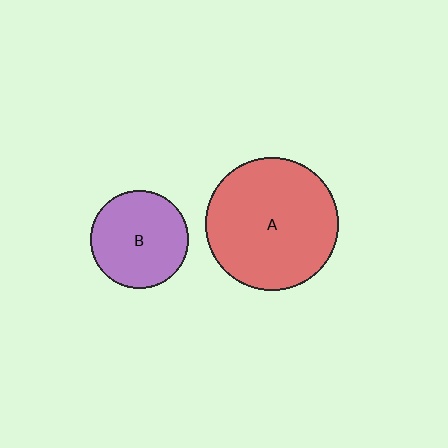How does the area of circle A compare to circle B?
Approximately 1.8 times.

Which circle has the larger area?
Circle A (red).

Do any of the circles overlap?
No, none of the circles overlap.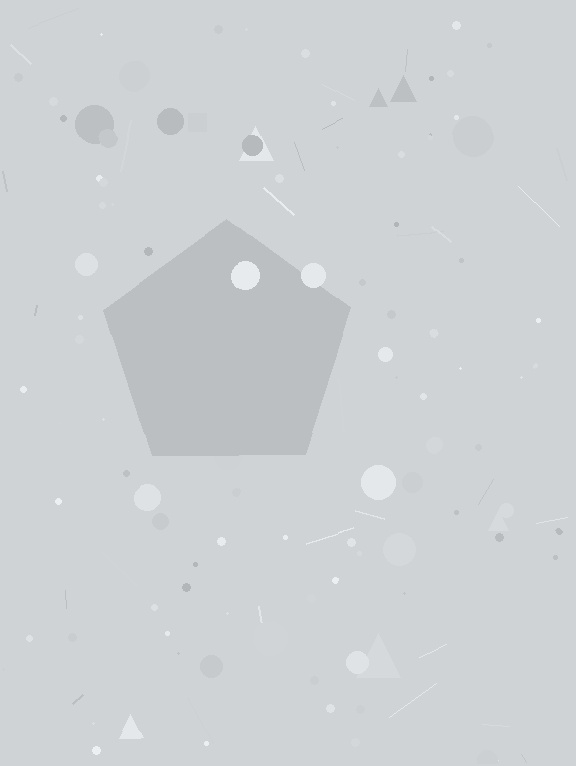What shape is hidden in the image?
A pentagon is hidden in the image.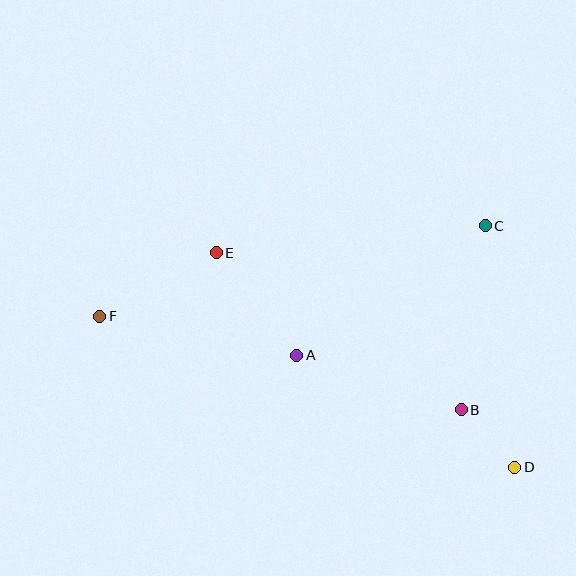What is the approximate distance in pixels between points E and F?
The distance between E and F is approximately 133 pixels.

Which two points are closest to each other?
Points B and D are closest to each other.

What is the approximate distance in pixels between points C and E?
The distance between C and E is approximately 270 pixels.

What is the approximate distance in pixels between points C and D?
The distance between C and D is approximately 243 pixels.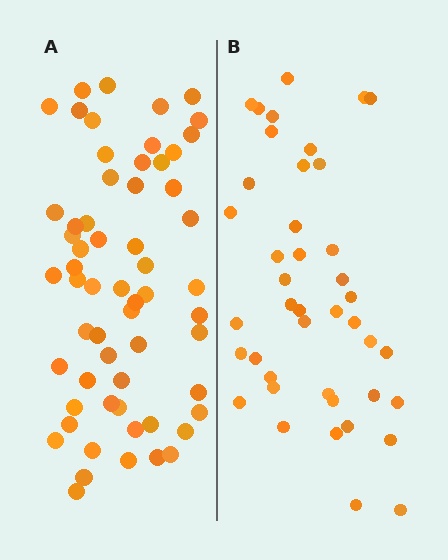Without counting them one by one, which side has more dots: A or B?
Region A (the left region) has more dots.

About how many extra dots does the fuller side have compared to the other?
Region A has approximately 20 more dots than region B.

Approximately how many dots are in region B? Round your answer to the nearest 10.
About 40 dots. (The exact count is 42, which rounds to 40.)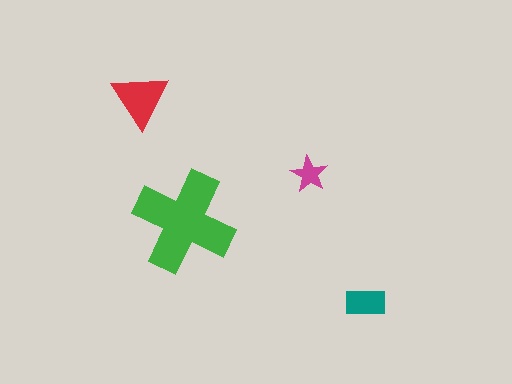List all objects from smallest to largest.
The magenta star, the teal rectangle, the red triangle, the green cross.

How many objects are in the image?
There are 4 objects in the image.